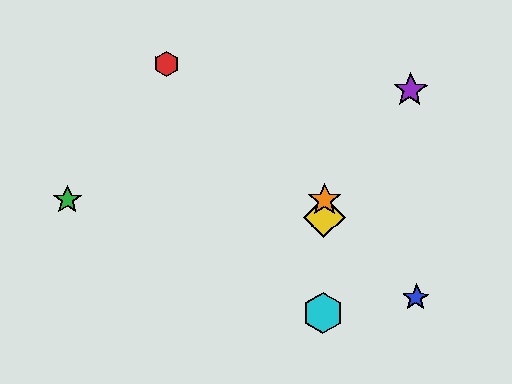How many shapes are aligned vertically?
3 shapes (the yellow diamond, the orange star, the cyan hexagon) are aligned vertically.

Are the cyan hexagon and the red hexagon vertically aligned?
No, the cyan hexagon is at x≈323 and the red hexagon is at x≈166.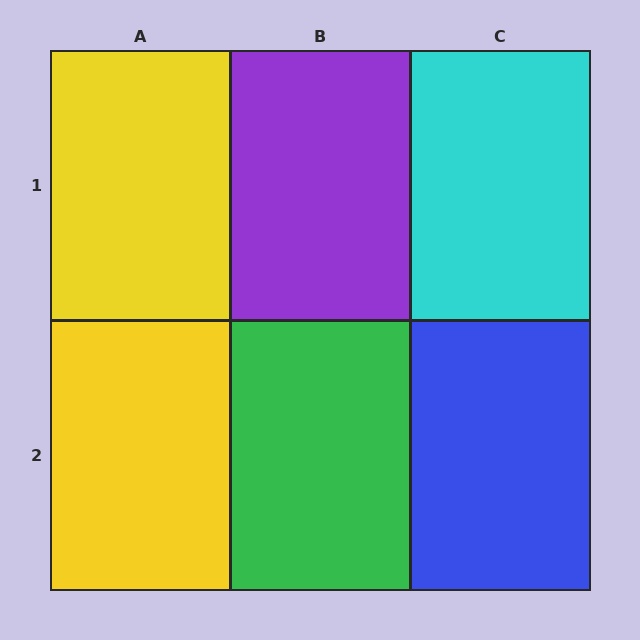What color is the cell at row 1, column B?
Purple.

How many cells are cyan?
1 cell is cyan.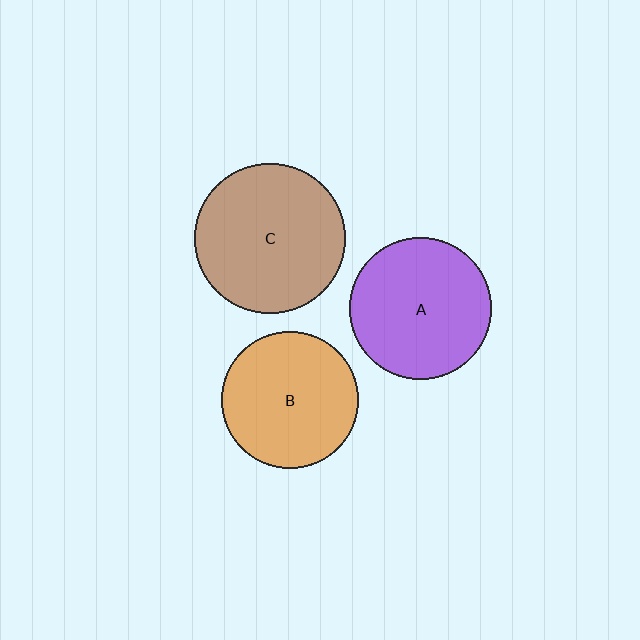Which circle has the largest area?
Circle C (brown).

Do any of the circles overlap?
No, none of the circles overlap.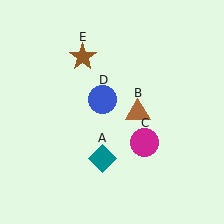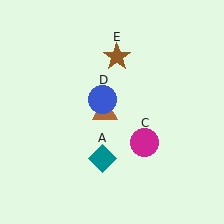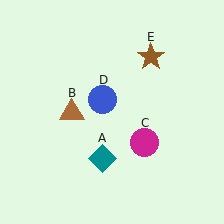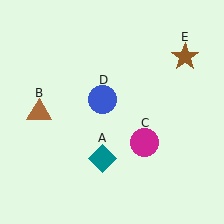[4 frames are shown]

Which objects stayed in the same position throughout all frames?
Teal diamond (object A) and magenta circle (object C) and blue circle (object D) remained stationary.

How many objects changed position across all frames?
2 objects changed position: brown triangle (object B), brown star (object E).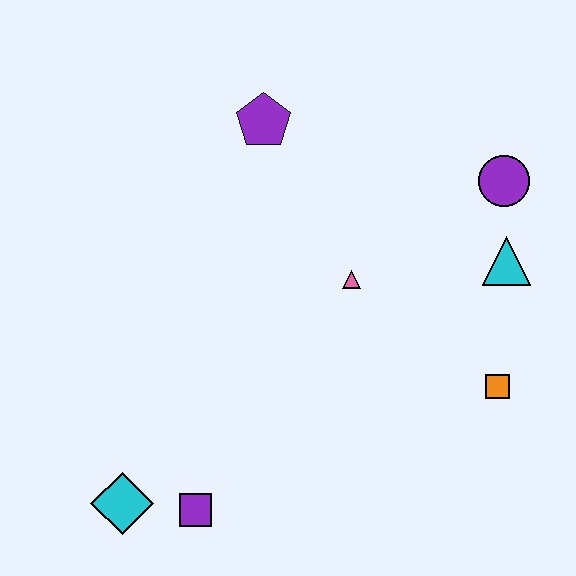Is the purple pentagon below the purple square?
No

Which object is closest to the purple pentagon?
The pink triangle is closest to the purple pentagon.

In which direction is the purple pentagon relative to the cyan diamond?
The purple pentagon is above the cyan diamond.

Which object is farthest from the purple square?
The purple circle is farthest from the purple square.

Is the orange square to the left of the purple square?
No